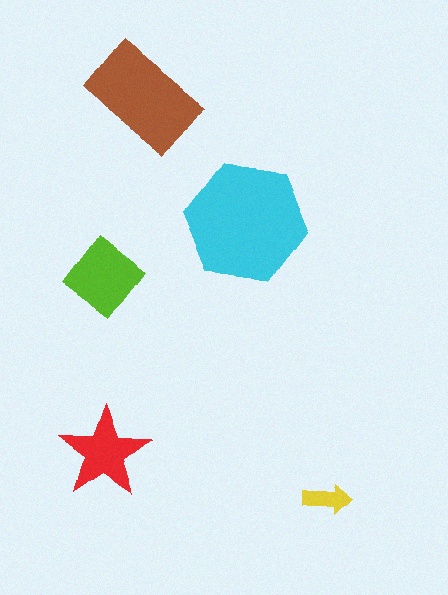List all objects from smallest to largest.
The yellow arrow, the red star, the lime diamond, the brown rectangle, the cyan hexagon.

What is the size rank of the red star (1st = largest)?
4th.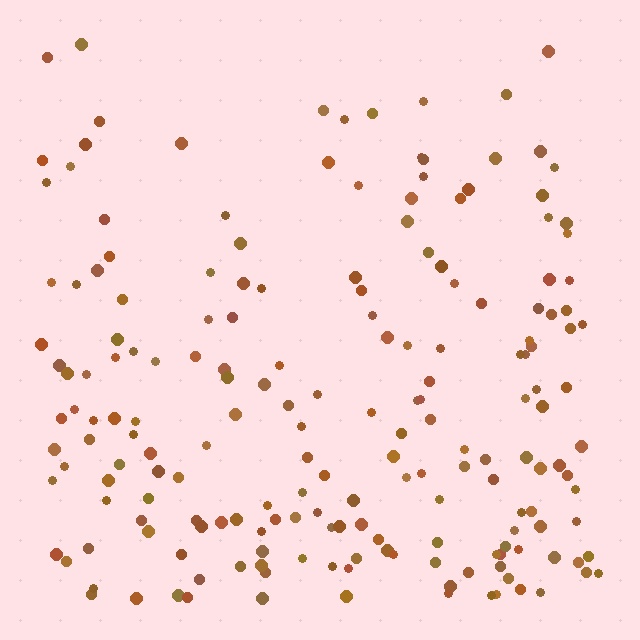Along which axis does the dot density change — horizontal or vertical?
Vertical.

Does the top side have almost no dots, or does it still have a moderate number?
Still a moderate number, just noticeably fewer than the bottom.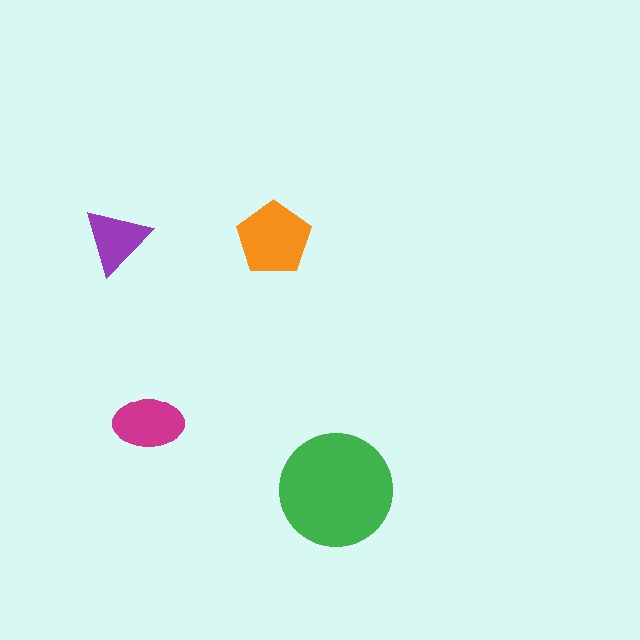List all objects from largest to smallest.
The green circle, the orange pentagon, the magenta ellipse, the purple triangle.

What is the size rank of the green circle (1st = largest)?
1st.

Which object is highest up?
The orange pentagon is topmost.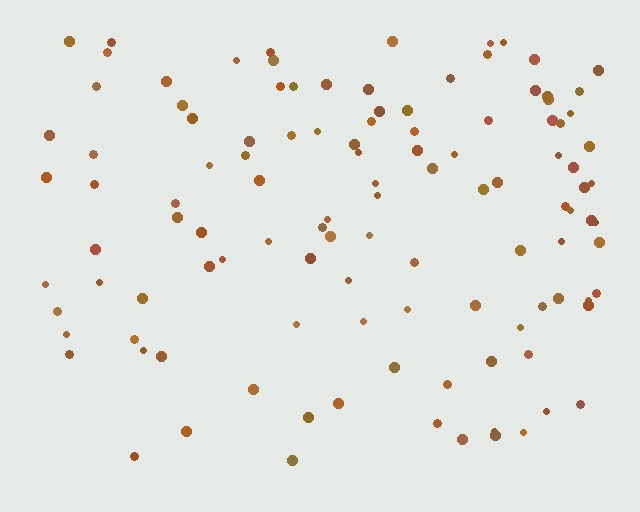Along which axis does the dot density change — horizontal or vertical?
Vertical.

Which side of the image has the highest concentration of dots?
The top.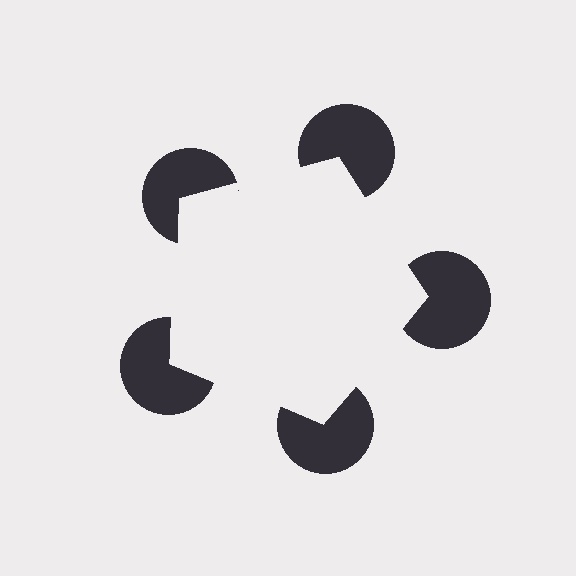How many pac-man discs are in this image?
There are 5 — one at each vertex of the illusory pentagon.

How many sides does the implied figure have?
5 sides.